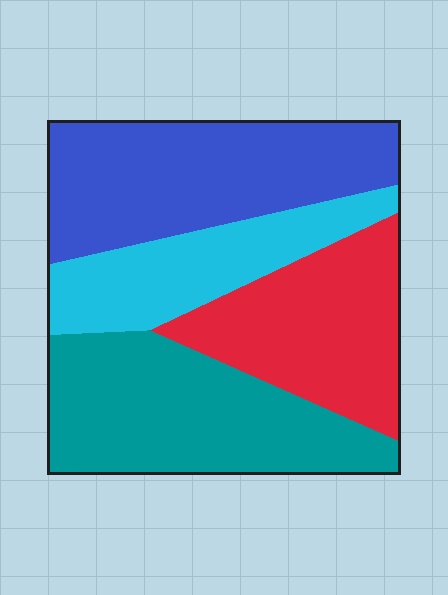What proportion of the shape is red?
Red covers 23% of the shape.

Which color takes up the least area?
Cyan, at roughly 20%.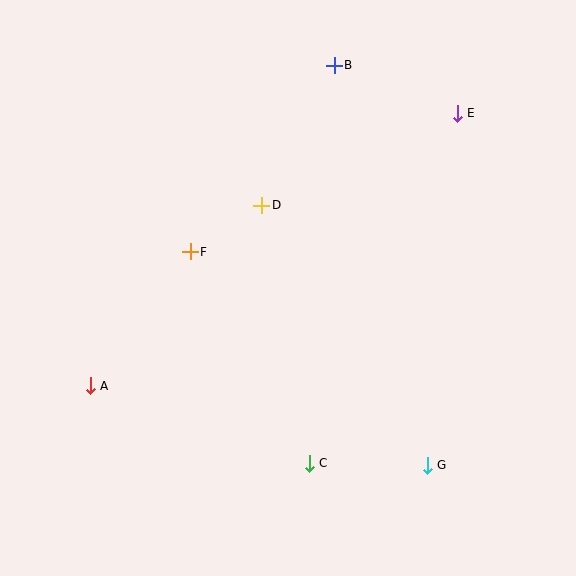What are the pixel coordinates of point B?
Point B is at (334, 65).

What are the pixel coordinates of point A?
Point A is at (90, 386).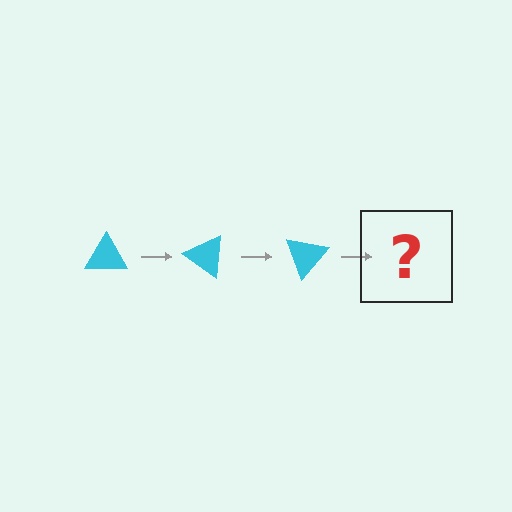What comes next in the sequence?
The next element should be a cyan triangle rotated 105 degrees.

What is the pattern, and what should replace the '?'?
The pattern is that the triangle rotates 35 degrees each step. The '?' should be a cyan triangle rotated 105 degrees.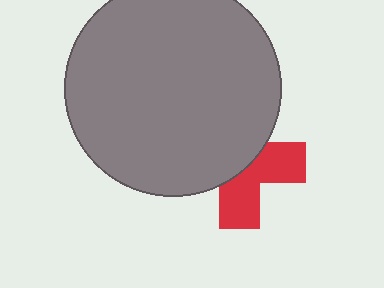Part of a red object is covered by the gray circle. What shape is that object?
It is a cross.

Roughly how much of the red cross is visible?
A small part of it is visible (roughly 44%).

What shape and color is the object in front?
The object in front is a gray circle.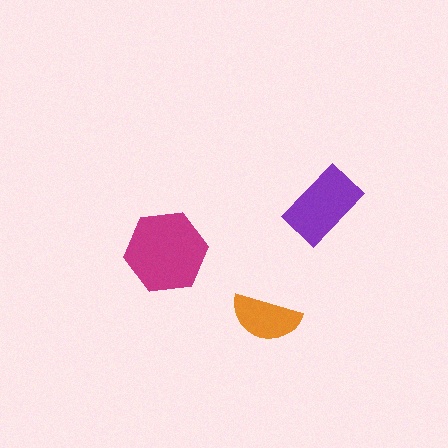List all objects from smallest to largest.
The orange semicircle, the purple rectangle, the magenta hexagon.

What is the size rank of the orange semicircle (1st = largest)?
3rd.